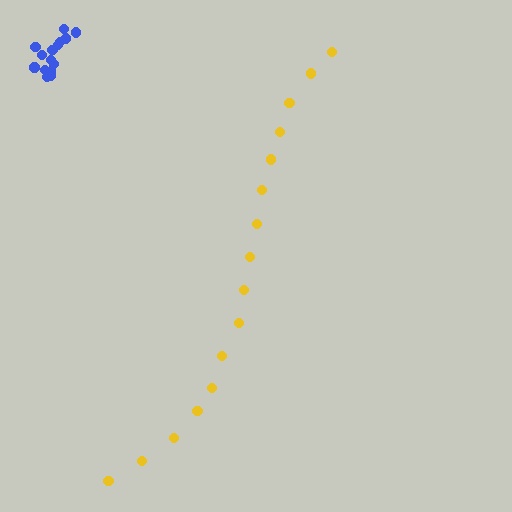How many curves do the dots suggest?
There are 2 distinct paths.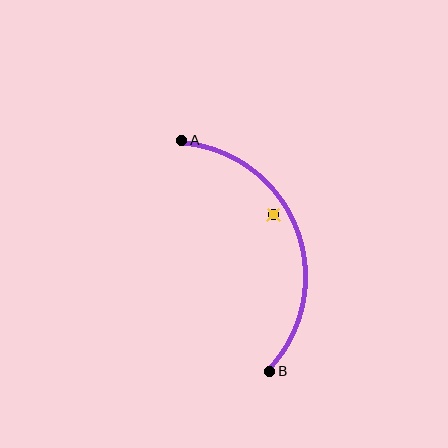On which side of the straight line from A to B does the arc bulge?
The arc bulges to the right of the straight line connecting A and B.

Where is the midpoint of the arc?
The arc midpoint is the point on the curve farthest from the straight line joining A and B. It sits to the right of that line.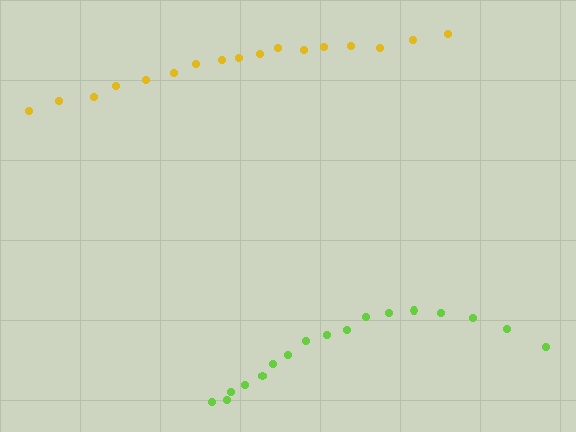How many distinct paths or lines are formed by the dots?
There are 2 distinct paths.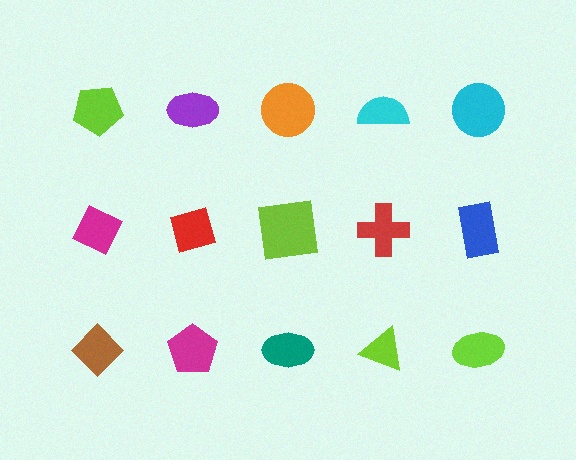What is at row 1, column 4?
A cyan semicircle.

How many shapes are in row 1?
5 shapes.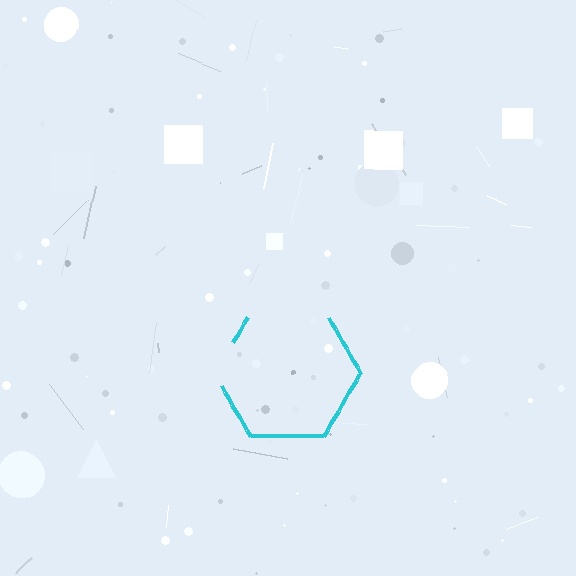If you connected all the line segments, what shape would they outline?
They would outline a hexagon.